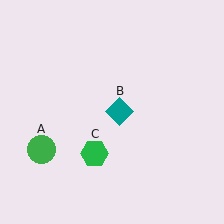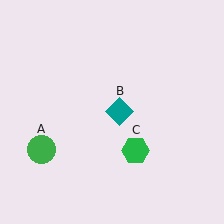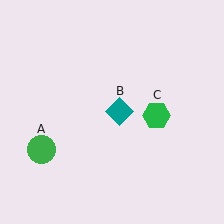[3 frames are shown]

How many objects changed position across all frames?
1 object changed position: green hexagon (object C).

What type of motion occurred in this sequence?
The green hexagon (object C) rotated counterclockwise around the center of the scene.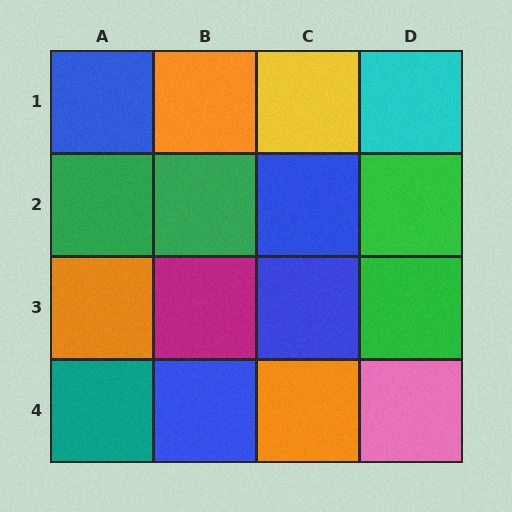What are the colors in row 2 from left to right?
Green, green, blue, green.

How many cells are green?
4 cells are green.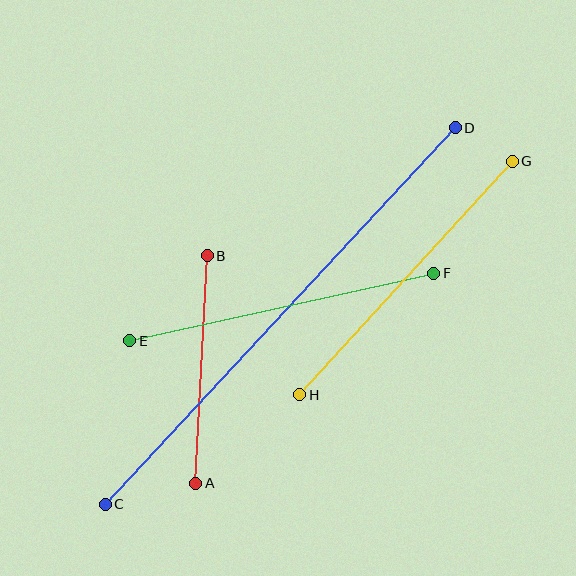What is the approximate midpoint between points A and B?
The midpoint is at approximately (202, 369) pixels.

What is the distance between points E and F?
The distance is approximately 311 pixels.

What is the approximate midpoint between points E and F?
The midpoint is at approximately (282, 307) pixels.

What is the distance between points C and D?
The distance is approximately 514 pixels.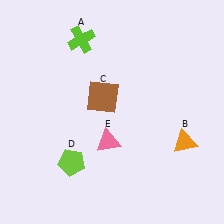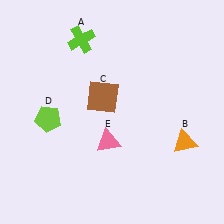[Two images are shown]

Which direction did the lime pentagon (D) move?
The lime pentagon (D) moved up.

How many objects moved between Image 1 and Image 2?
1 object moved between the two images.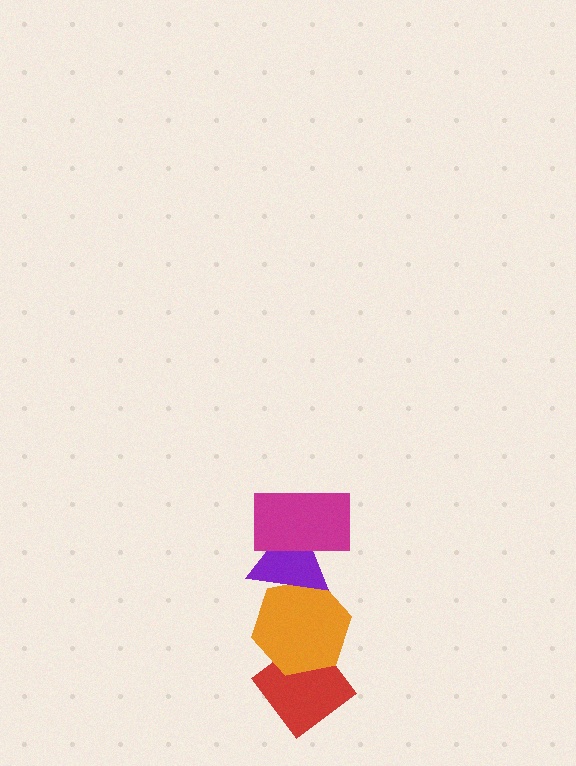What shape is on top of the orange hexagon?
The purple triangle is on top of the orange hexagon.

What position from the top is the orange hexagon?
The orange hexagon is 3rd from the top.